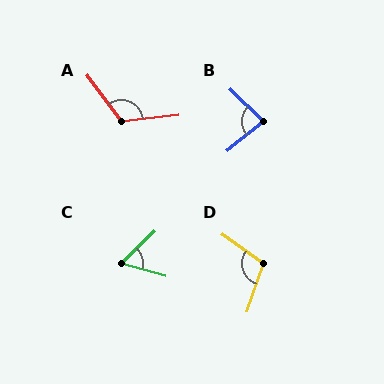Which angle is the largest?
A, at approximately 121 degrees.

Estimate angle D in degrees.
Approximately 106 degrees.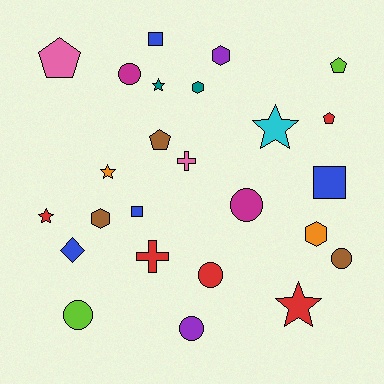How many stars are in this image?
There are 5 stars.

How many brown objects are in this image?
There are 3 brown objects.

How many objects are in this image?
There are 25 objects.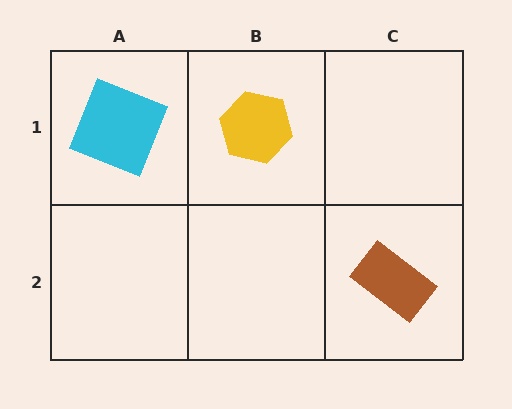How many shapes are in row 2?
1 shape.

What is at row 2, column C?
A brown rectangle.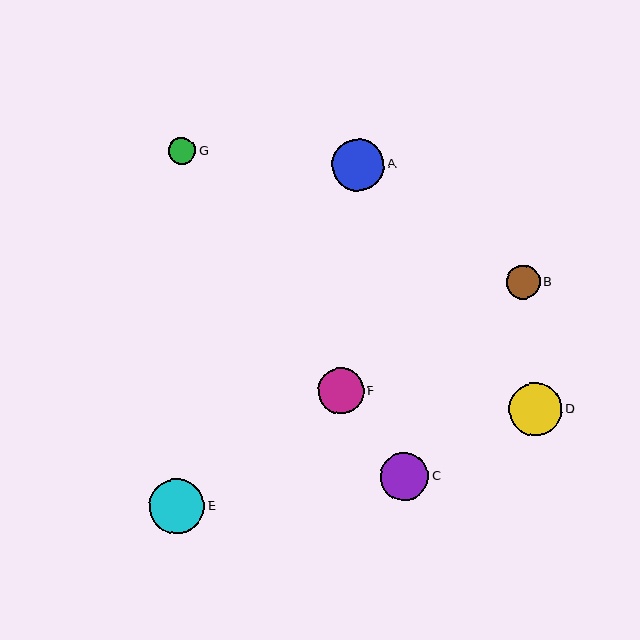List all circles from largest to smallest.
From largest to smallest: E, D, A, C, F, B, G.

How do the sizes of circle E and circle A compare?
Circle E and circle A are approximately the same size.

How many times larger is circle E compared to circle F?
Circle E is approximately 1.2 times the size of circle F.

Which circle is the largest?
Circle E is the largest with a size of approximately 55 pixels.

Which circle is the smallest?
Circle G is the smallest with a size of approximately 27 pixels.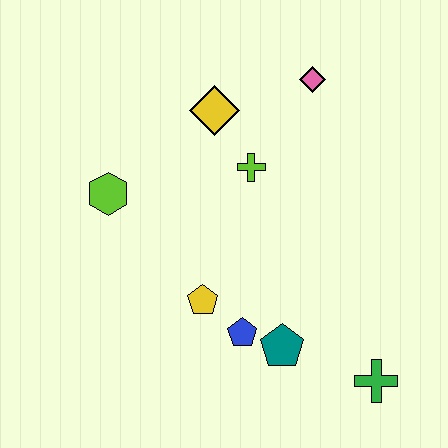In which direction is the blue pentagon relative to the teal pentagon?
The blue pentagon is to the left of the teal pentagon.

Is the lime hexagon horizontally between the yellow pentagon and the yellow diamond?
No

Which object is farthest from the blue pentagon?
The pink diamond is farthest from the blue pentagon.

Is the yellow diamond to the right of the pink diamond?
No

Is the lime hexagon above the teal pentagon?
Yes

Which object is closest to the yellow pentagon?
The blue pentagon is closest to the yellow pentagon.